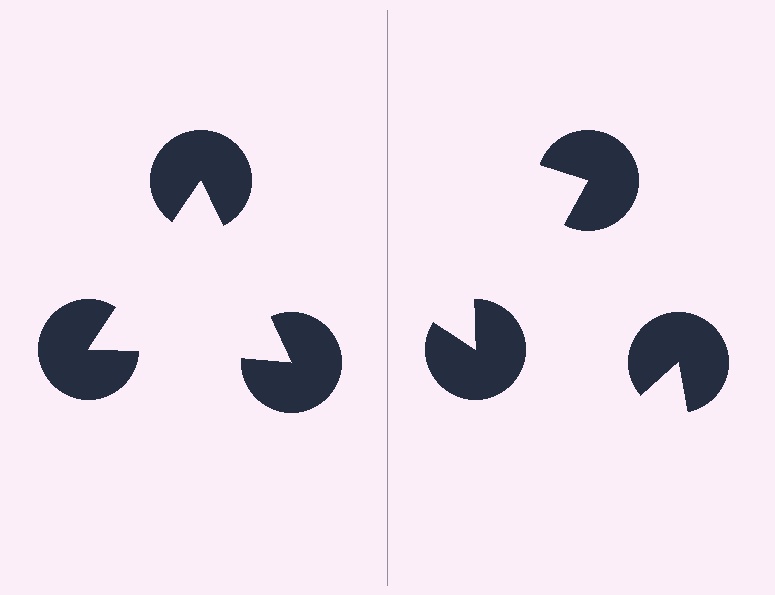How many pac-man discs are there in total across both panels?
6 — 3 on each side.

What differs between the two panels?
The pac-man discs are positioned identically on both sides; only the wedge orientations differ. On the left they align to a triangle; on the right they are misaligned.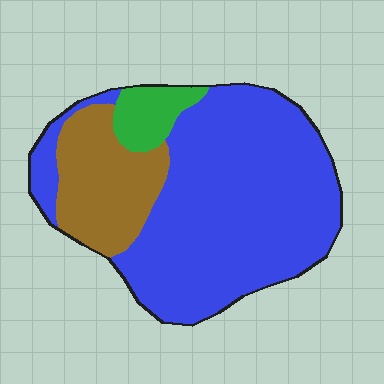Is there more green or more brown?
Brown.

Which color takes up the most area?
Blue, at roughly 70%.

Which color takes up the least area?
Green, at roughly 10%.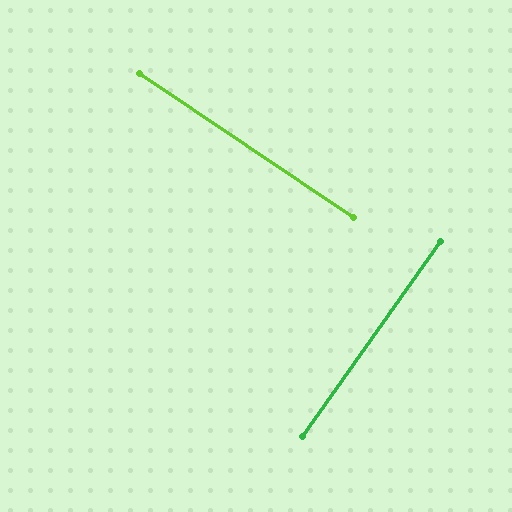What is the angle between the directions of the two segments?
Approximately 89 degrees.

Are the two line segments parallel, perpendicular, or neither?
Perpendicular — they meet at approximately 89°.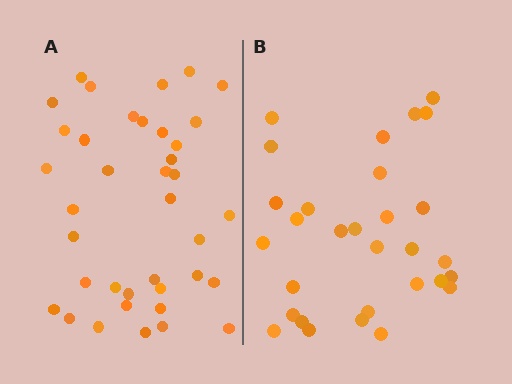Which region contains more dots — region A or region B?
Region A (the left region) has more dots.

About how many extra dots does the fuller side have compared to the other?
Region A has roughly 8 or so more dots than region B.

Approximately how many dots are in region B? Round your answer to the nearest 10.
About 30 dots.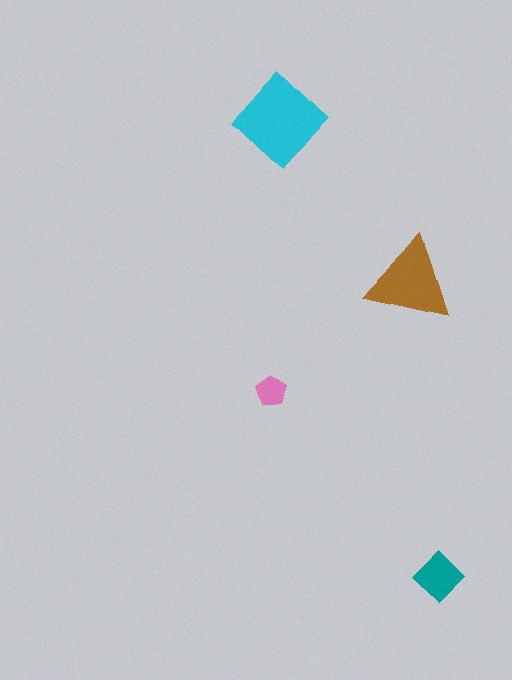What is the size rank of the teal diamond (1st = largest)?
3rd.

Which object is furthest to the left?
The pink pentagon is leftmost.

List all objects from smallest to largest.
The pink pentagon, the teal diamond, the brown triangle, the cyan diamond.